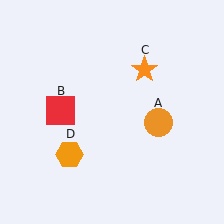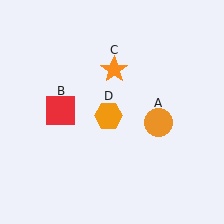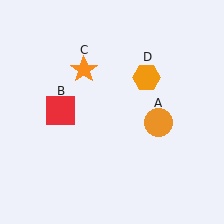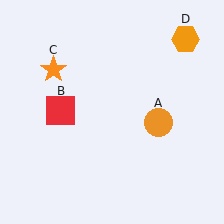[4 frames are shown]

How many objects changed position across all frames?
2 objects changed position: orange star (object C), orange hexagon (object D).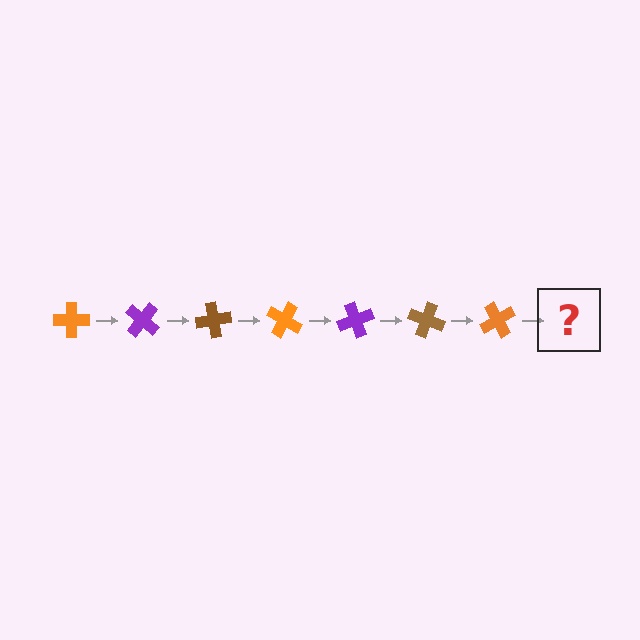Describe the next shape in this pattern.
It should be a purple cross, rotated 280 degrees from the start.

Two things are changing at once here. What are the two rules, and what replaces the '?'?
The two rules are that it rotates 40 degrees each step and the color cycles through orange, purple, and brown. The '?' should be a purple cross, rotated 280 degrees from the start.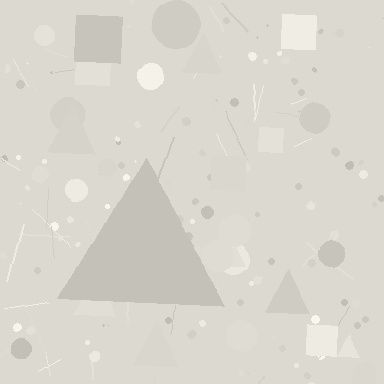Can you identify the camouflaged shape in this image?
The camouflaged shape is a triangle.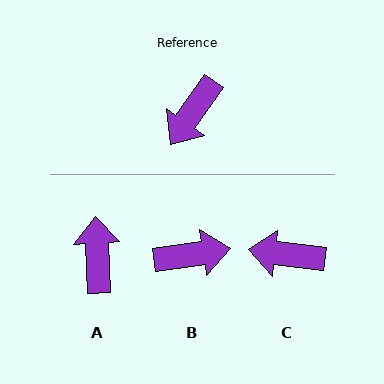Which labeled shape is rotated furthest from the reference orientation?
A, about 143 degrees away.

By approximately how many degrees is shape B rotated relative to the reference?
Approximately 133 degrees counter-clockwise.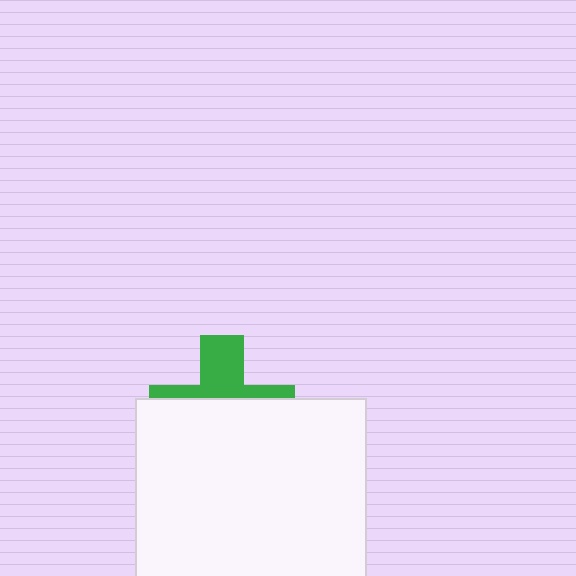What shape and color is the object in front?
The object in front is a white square.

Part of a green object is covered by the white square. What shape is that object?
It is a cross.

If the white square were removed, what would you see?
You would see the complete green cross.